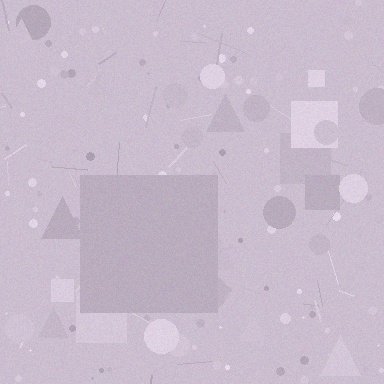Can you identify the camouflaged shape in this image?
The camouflaged shape is a square.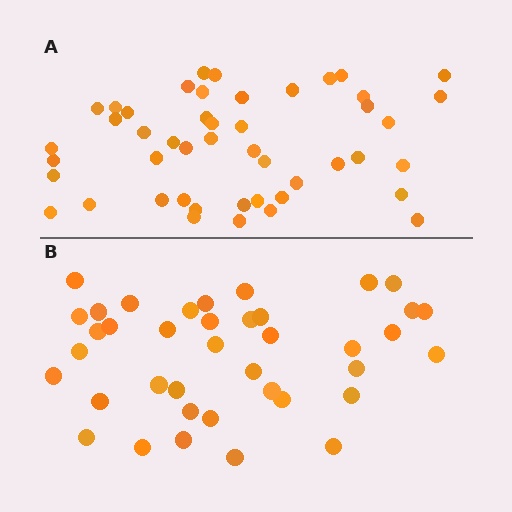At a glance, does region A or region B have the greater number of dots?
Region A (the top region) has more dots.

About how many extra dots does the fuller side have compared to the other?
Region A has roughly 8 or so more dots than region B.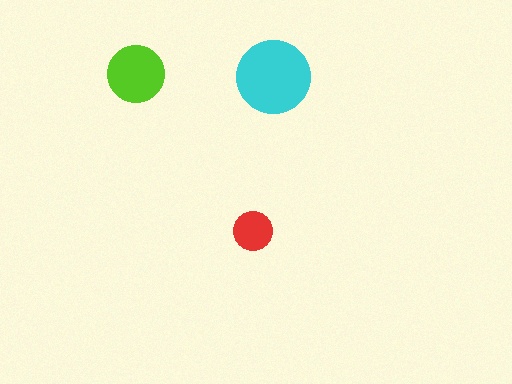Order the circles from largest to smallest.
the cyan one, the lime one, the red one.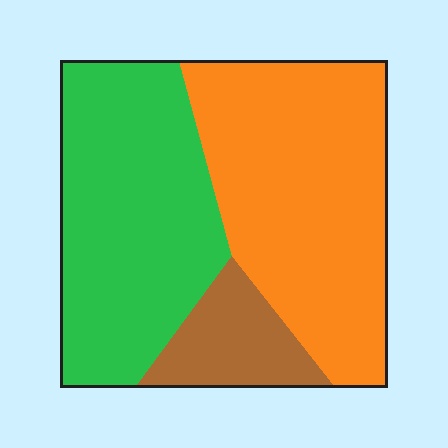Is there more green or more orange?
Orange.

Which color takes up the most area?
Orange, at roughly 45%.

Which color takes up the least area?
Brown, at roughly 10%.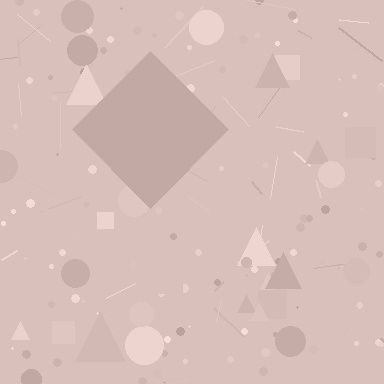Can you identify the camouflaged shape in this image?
The camouflaged shape is a diamond.